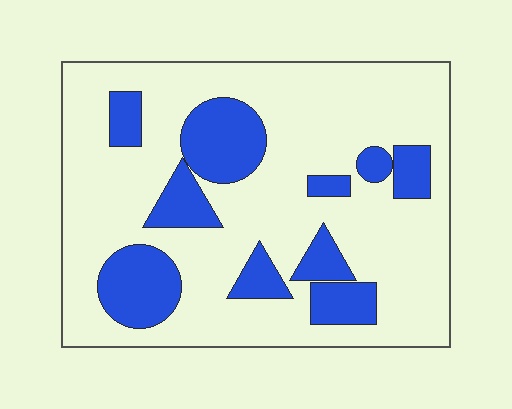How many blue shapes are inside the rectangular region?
10.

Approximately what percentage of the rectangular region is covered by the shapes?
Approximately 25%.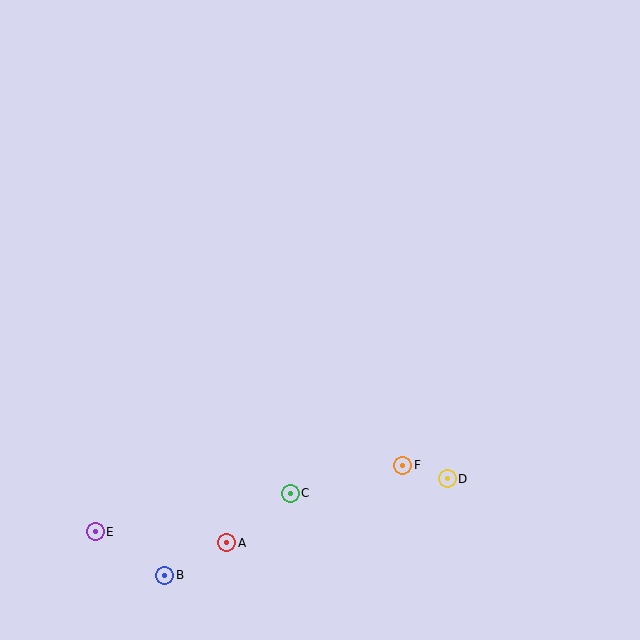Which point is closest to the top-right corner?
Point D is closest to the top-right corner.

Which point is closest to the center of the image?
Point F at (403, 465) is closest to the center.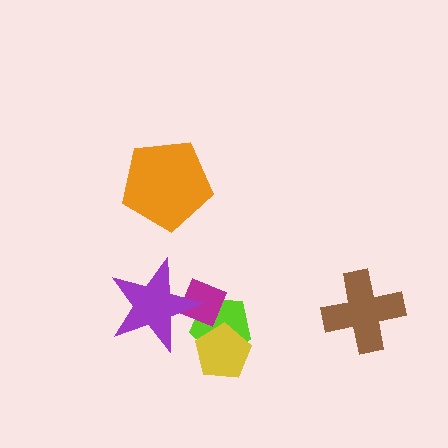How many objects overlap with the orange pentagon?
0 objects overlap with the orange pentagon.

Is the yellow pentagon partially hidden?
No, no other shape covers it.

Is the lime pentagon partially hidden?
Yes, it is partially covered by another shape.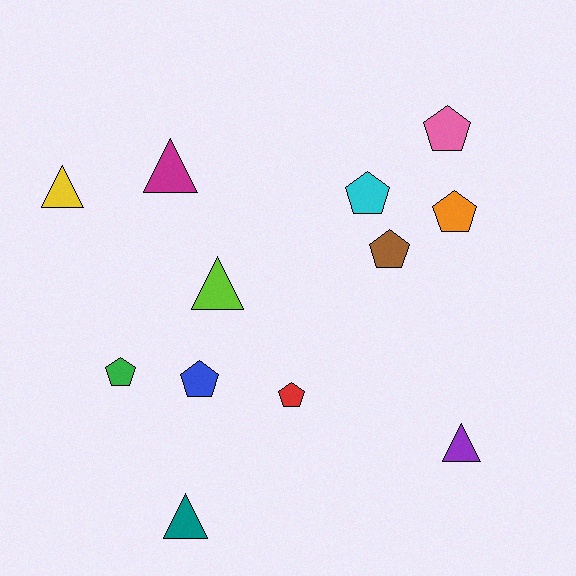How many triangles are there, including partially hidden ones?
There are 5 triangles.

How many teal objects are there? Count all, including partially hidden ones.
There is 1 teal object.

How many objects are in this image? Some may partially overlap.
There are 12 objects.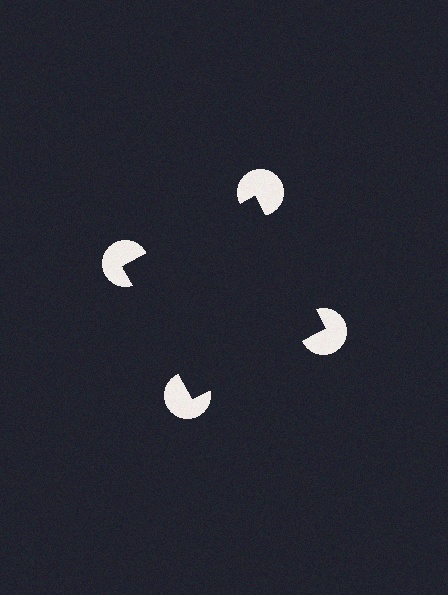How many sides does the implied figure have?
4 sides.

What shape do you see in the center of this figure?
An illusory square — its edges are inferred from the aligned wedge cuts in the pac-man discs, not physically drawn.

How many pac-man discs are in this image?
There are 4 — one at each vertex of the illusory square.